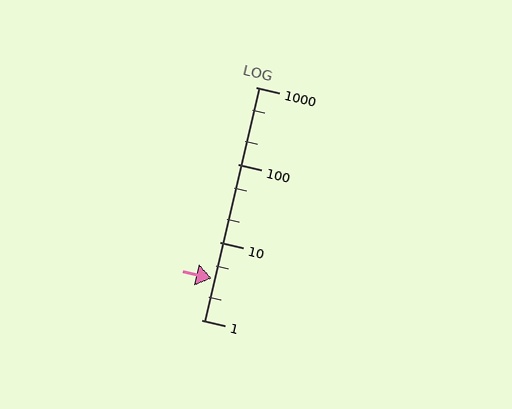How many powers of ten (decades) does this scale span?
The scale spans 3 decades, from 1 to 1000.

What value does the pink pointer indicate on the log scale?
The pointer indicates approximately 3.4.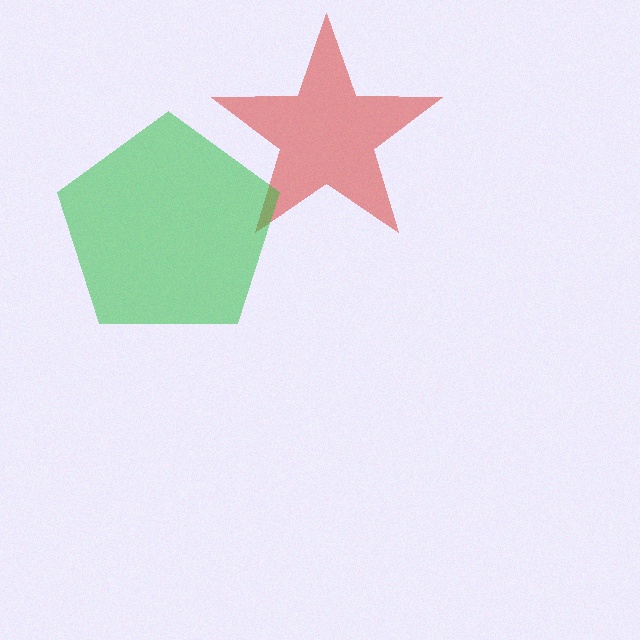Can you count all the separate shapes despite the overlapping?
Yes, there are 2 separate shapes.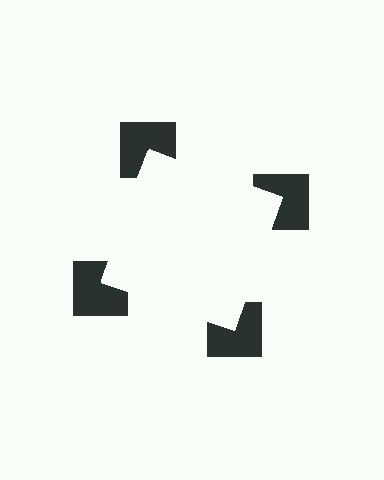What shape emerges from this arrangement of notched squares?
An illusory square — its edges are inferred from the aligned wedge cuts in the notched squares, not physically drawn.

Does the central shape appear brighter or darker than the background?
It typically appears slightly brighter than the background, even though no actual brightness change is drawn.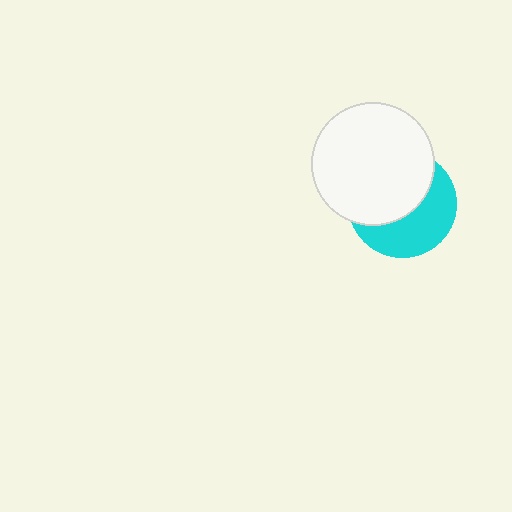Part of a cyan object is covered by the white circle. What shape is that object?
It is a circle.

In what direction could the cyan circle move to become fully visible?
The cyan circle could move toward the lower-right. That would shift it out from behind the white circle entirely.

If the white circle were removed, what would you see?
You would see the complete cyan circle.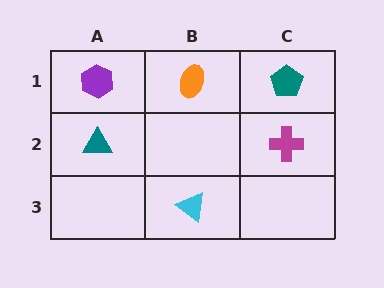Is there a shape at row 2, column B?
No, that cell is empty.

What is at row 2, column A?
A teal triangle.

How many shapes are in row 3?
1 shape.